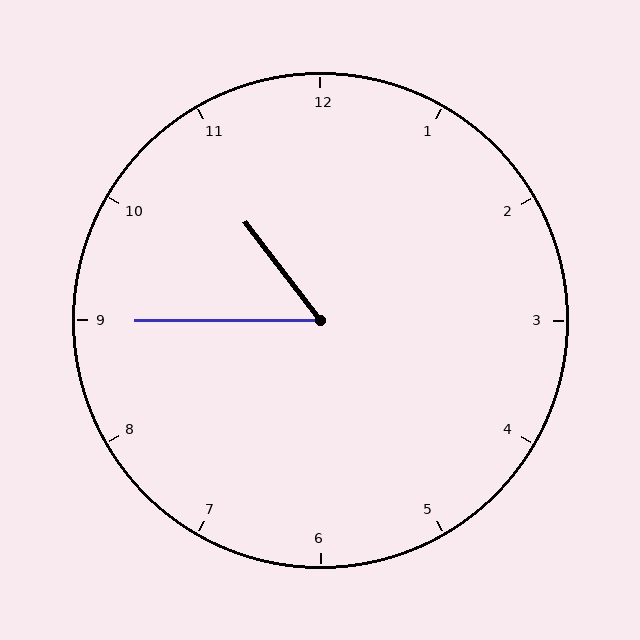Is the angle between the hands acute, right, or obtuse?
It is acute.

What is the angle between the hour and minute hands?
Approximately 52 degrees.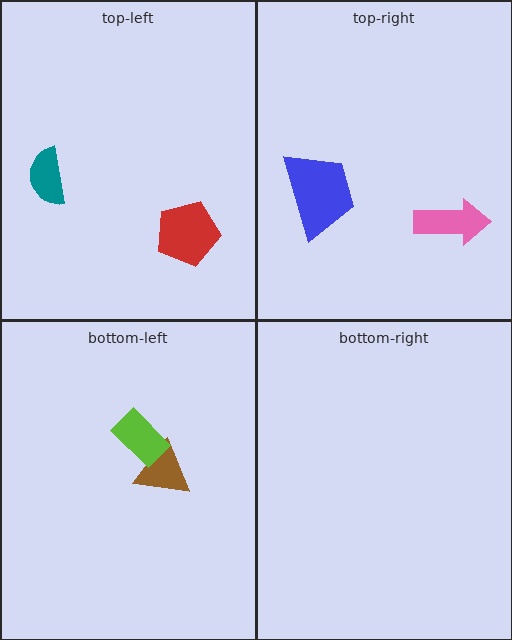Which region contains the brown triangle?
The bottom-left region.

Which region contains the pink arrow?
The top-right region.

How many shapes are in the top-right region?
2.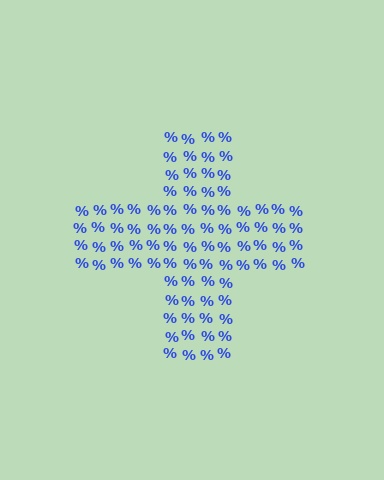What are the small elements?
The small elements are percent signs.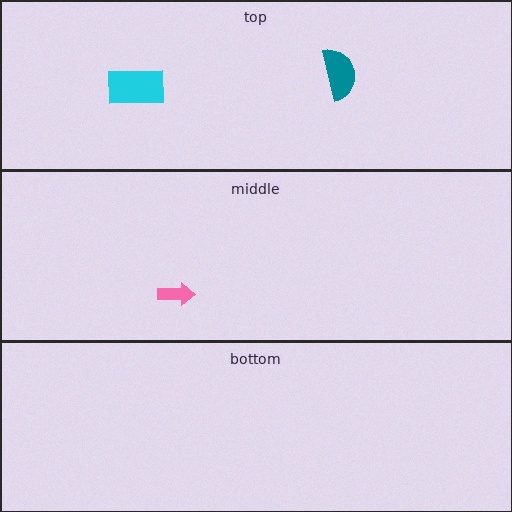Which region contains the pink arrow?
The middle region.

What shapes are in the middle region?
The pink arrow.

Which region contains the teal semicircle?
The top region.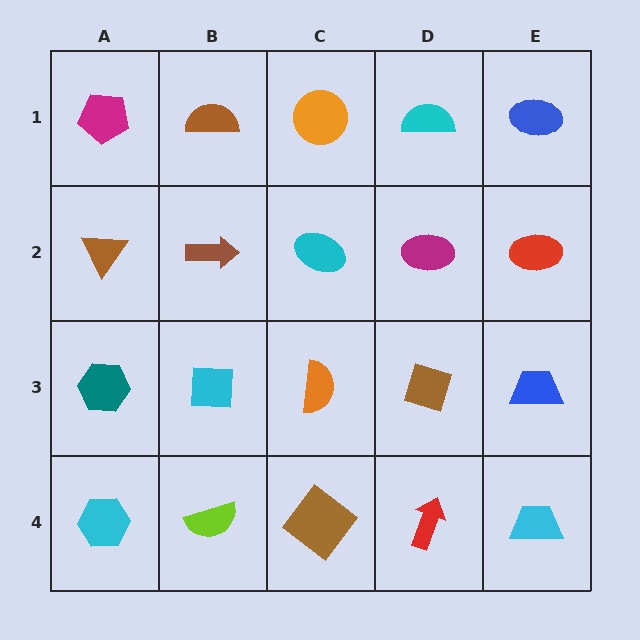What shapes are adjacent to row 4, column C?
An orange semicircle (row 3, column C), a lime semicircle (row 4, column B), a red arrow (row 4, column D).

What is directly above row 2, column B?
A brown semicircle.